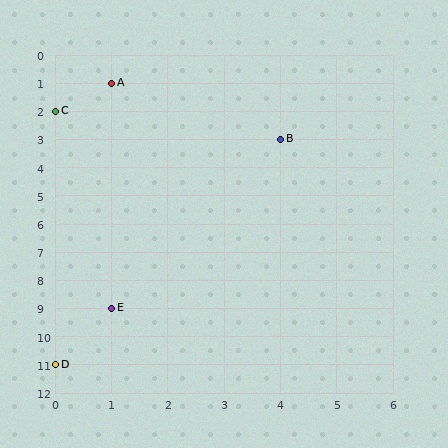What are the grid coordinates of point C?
Point C is at grid coordinates (0, 2).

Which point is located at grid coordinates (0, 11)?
Point D is at (0, 11).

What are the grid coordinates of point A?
Point A is at grid coordinates (1, 1).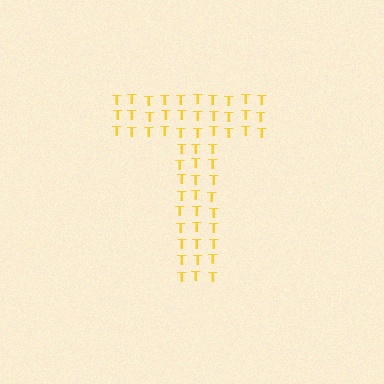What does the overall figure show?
The overall figure shows the letter T.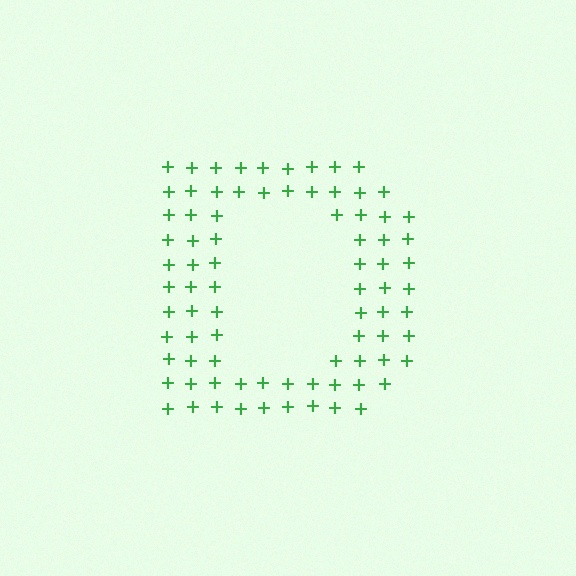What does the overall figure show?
The overall figure shows the letter D.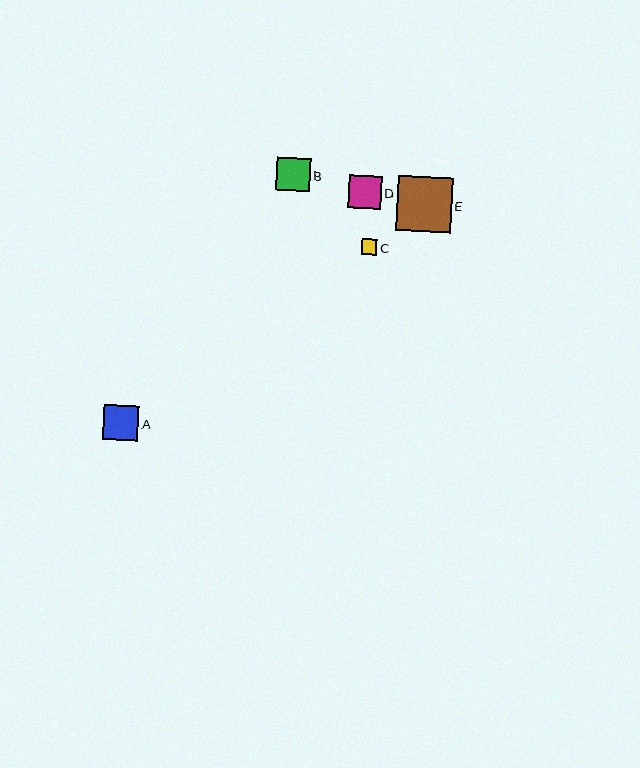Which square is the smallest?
Square C is the smallest with a size of approximately 16 pixels.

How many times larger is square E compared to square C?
Square E is approximately 3.5 times the size of square C.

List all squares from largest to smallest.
From largest to smallest: E, A, D, B, C.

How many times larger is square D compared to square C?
Square D is approximately 2.1 times the size of square C.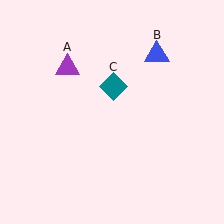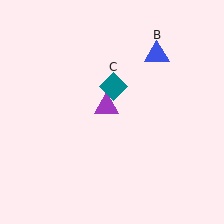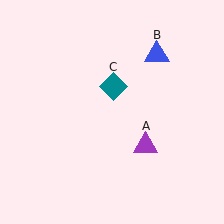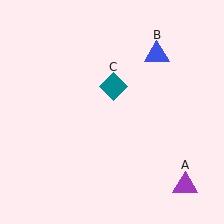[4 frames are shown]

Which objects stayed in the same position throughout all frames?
Blue triangle (object B) and teal diamond (object C) remained stationary.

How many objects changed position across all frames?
1 object changed position: purple triangle (object A).